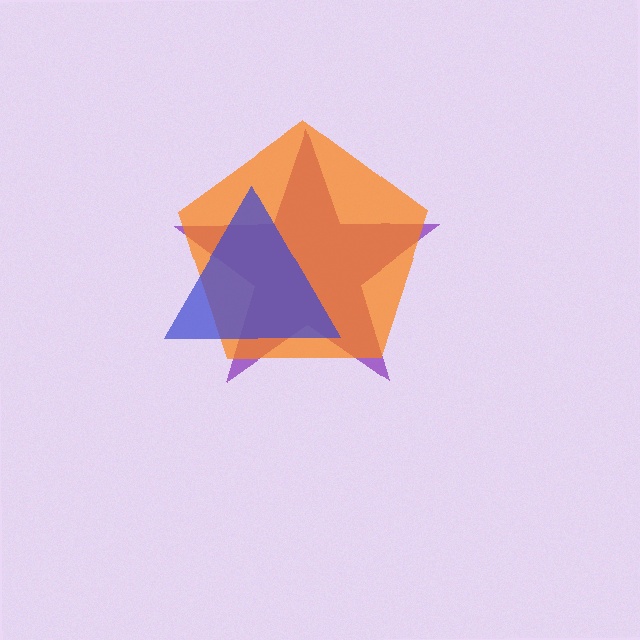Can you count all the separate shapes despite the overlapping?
Yes, there are 3 separate shapes.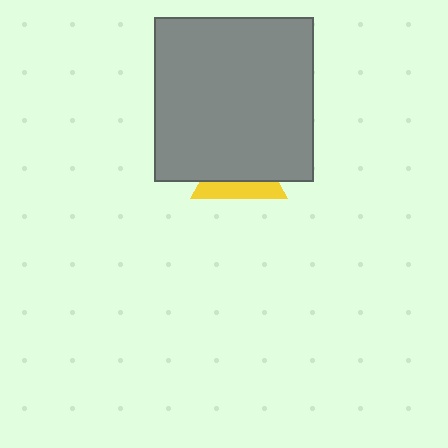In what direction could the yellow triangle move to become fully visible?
The yellow triangle could move down. That would shift it out from behind the gray rectangle entirely.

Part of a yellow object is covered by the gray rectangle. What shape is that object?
It is a triangle.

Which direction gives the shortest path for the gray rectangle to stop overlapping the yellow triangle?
Moving up gives the shortest separation.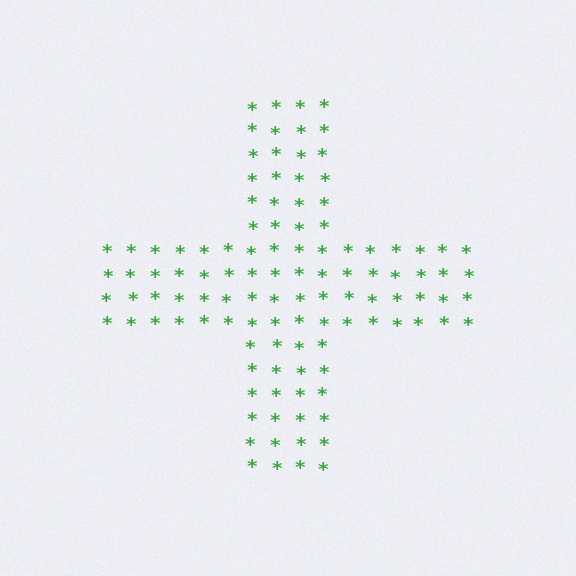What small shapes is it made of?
It is made of small asterisks.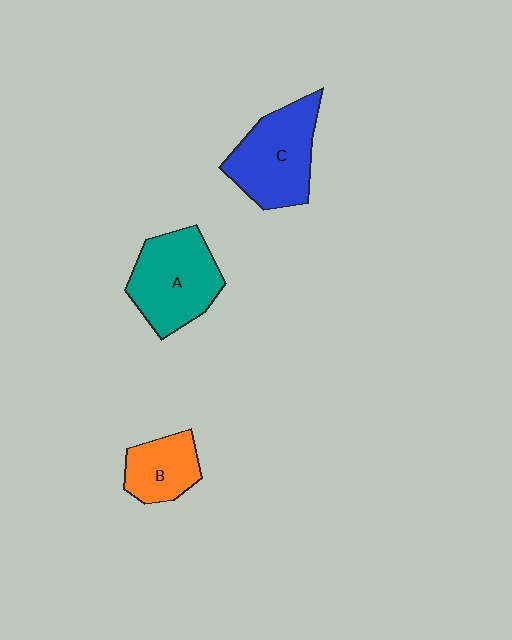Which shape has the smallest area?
Shape B (orange).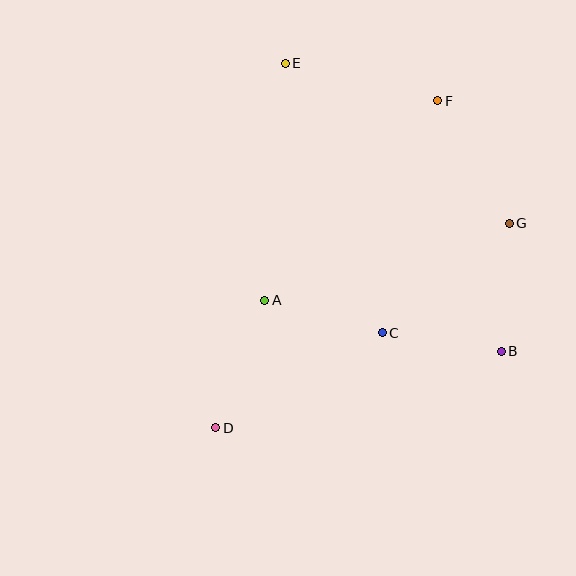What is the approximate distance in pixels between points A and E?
The distance between A and E is approximately 238 pixels.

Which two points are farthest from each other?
Points D and F are farthest from each other.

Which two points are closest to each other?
Points B and C are closest to each other.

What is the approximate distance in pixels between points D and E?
The distance between D and E is approximately 371 pixels.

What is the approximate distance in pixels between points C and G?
The distance between C and G is approximately 168 pixels.